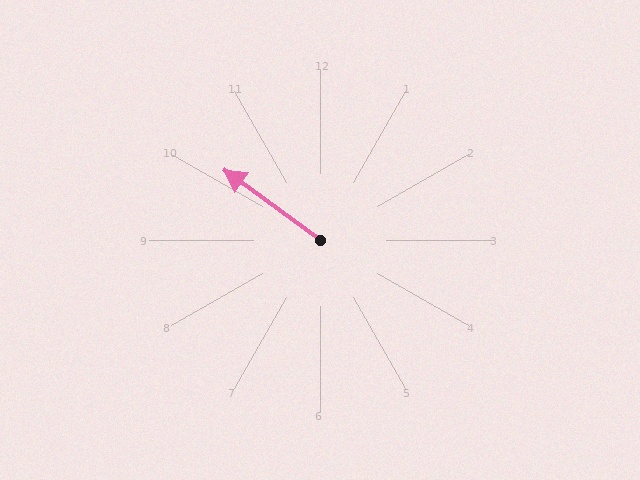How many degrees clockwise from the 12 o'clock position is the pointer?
Approximately 306 degrees.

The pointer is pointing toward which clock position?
Roughly 10 o'clock.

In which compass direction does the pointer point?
Northwest.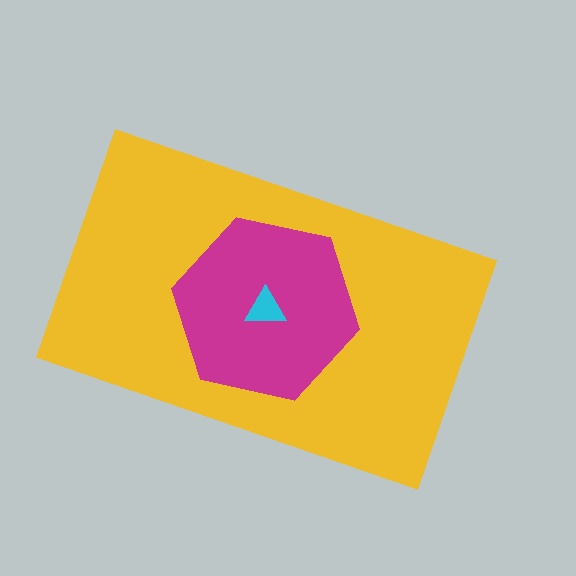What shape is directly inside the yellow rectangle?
The magenta hexagon.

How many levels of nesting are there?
3.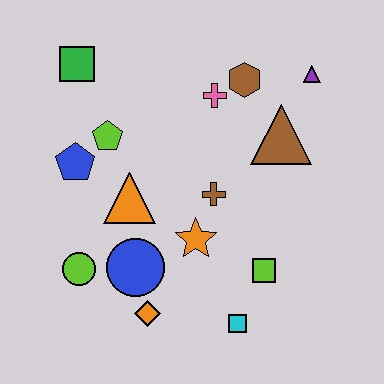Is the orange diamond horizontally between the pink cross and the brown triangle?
No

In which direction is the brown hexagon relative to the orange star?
The brown hexagon is above the orange star.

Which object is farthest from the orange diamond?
The purple triangle is farthest from the orange diamond.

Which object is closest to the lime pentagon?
The blue pentagon is closest to the lime pentagon.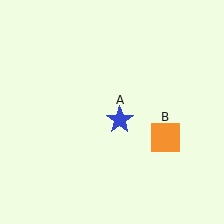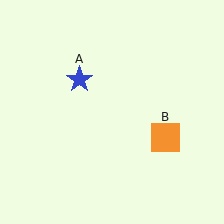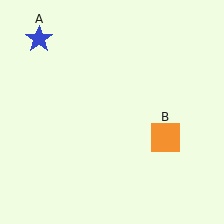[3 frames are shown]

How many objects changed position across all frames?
1 object changed position: blue star (object A).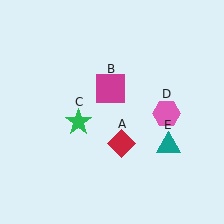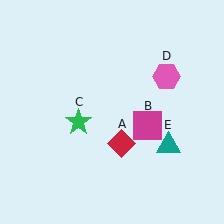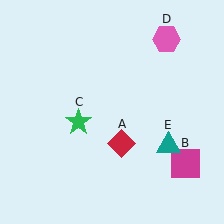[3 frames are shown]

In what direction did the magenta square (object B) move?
The magenta square (object B) moved down and to the right.